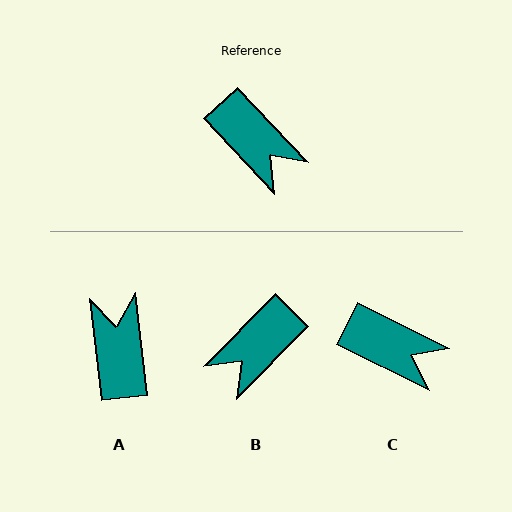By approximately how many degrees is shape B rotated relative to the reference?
Approximately 88 degrees clockwise.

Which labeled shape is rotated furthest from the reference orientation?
A, about 144 degrees away.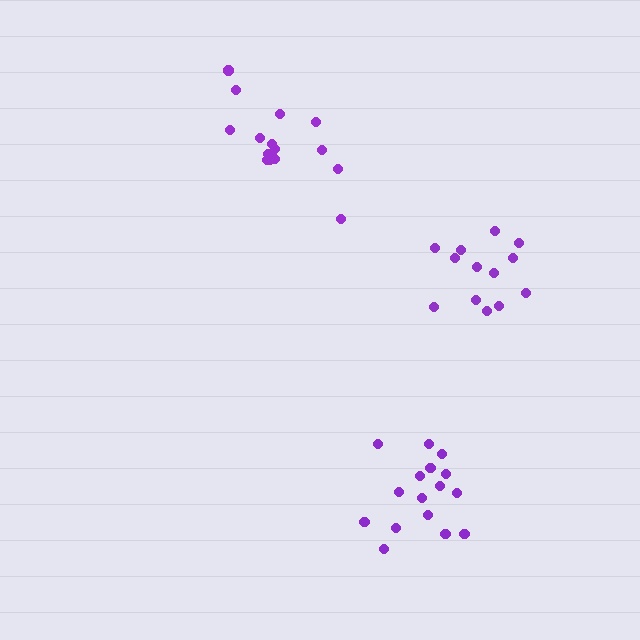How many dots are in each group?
Group 1: 13 dots, Group 2: 16 dots, Group 3: 15 dots (44 total).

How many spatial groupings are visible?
There are 3 spatial groupings.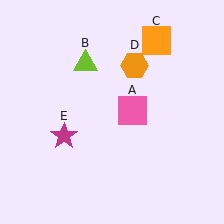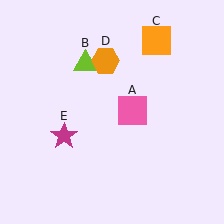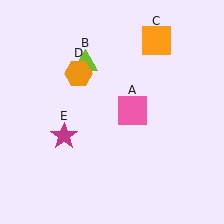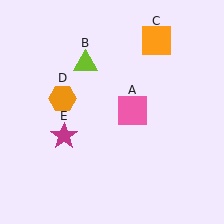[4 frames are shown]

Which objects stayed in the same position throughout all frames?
Pink square (object A) and lime triangle (object B) and orange square (object C) and magenta star (object E) remained stationary.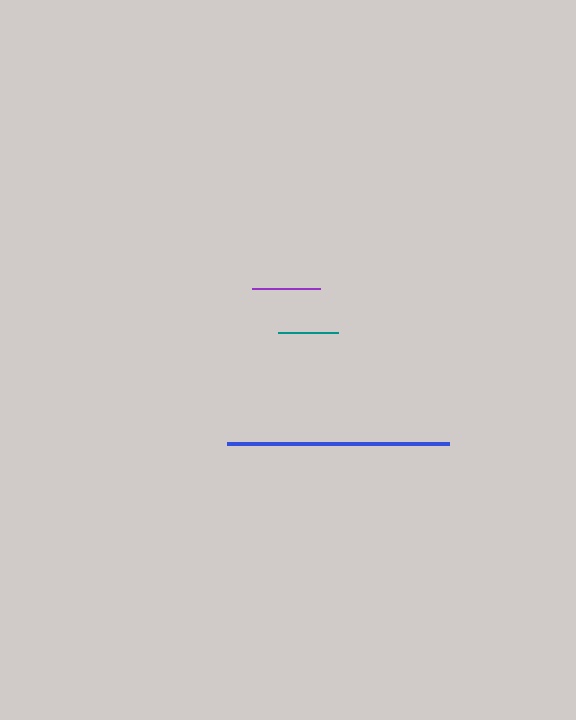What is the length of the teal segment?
The teal segment is approximately 60 pixels long.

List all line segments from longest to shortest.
From longest to shortest: blue, purple, teal.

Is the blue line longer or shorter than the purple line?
The blue line is longer than the purple line.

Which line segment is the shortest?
The teal line is the shortest at approximately 60 pixels.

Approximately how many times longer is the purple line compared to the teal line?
The purple line is approximately 1.1 times the length of the teal line.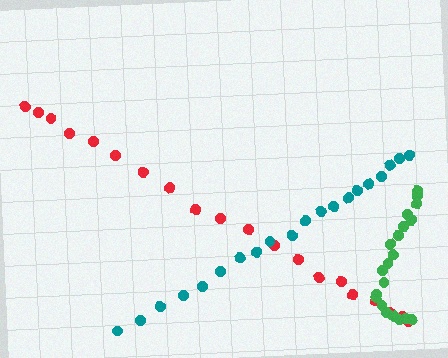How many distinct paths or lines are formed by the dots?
There are 3 distinct paths.